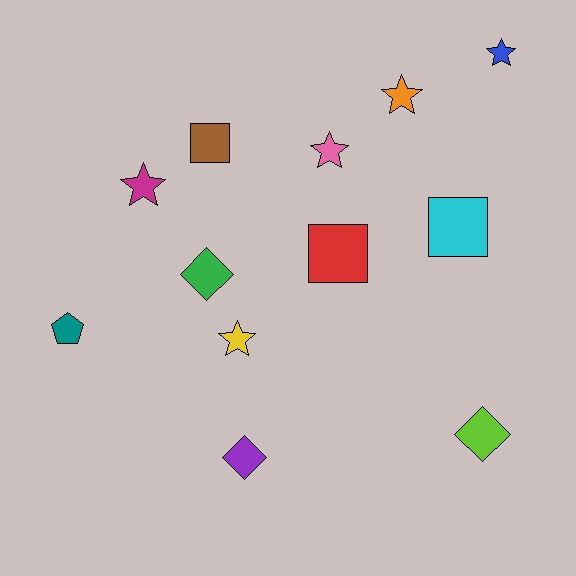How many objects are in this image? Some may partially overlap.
There are 12 objects.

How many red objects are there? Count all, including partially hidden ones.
There is 1 red object.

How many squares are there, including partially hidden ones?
There are 3 squares.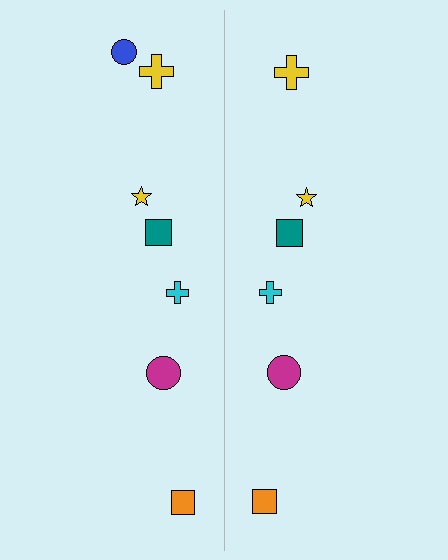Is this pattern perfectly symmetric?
No, the pattern is not perfectly symmetric. A blue circle is missing from the right side.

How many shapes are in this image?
There are 13 shapes in this image.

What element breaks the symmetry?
A blue circle is missing from the right side.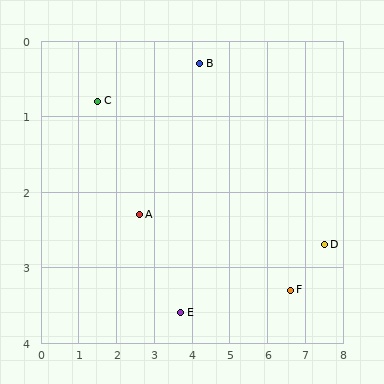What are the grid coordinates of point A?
Point A is at approximately (2.6, 2.3).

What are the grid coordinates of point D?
Point D is at approximately (7.5, 2.7).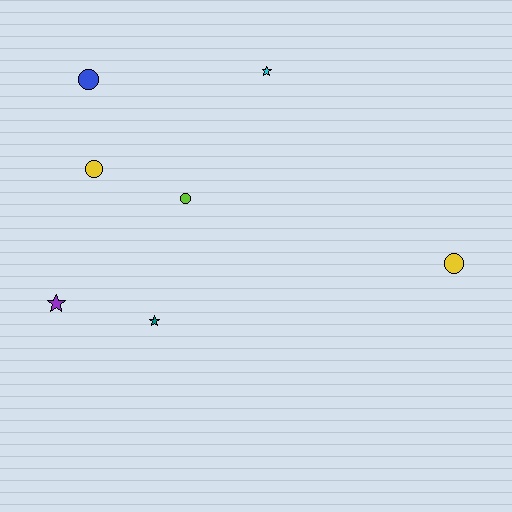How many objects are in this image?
There are 7 objects.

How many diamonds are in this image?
There are no diamonds.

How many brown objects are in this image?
There are no brown objects.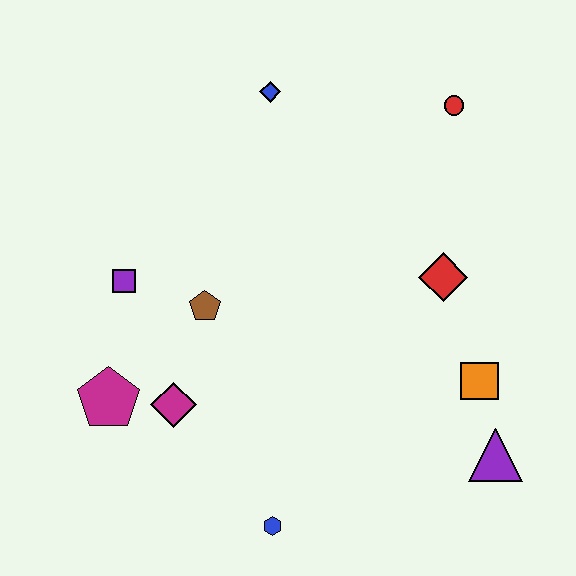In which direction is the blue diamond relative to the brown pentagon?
The blue diamond is above the brown pentagon.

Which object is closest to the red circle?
The red diamond is closest to the red circle.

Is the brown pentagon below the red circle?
Yes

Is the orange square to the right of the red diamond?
Yes